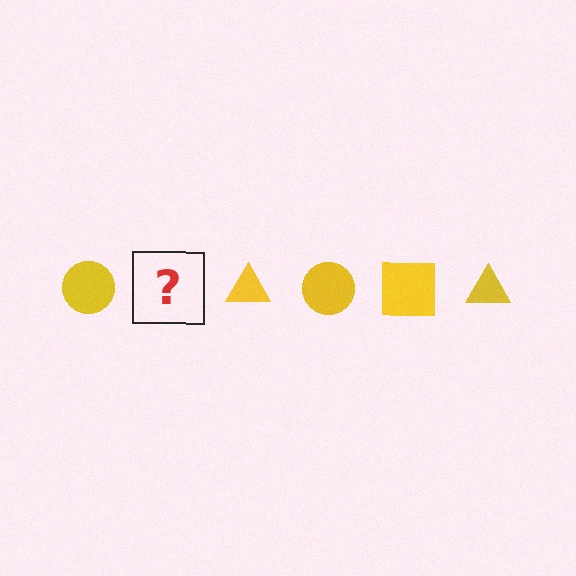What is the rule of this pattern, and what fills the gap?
The rule is that the pattern cycles through circle, square, triangle shapes in yellow. The gap should be filled with a yellow square.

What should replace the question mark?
The question mark should be replaced with a yellow square.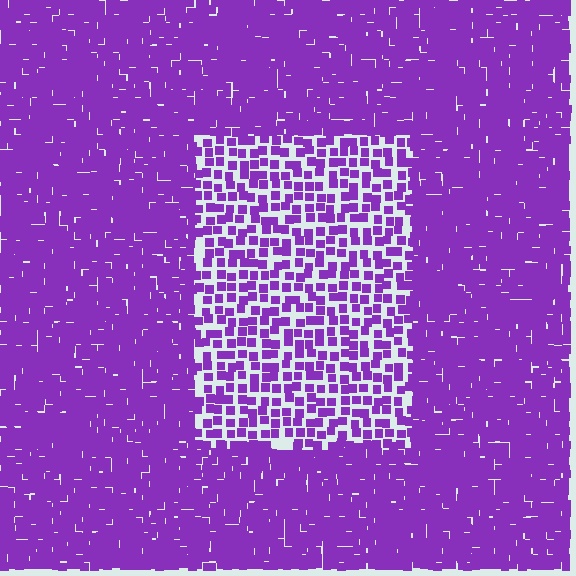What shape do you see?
I see a rectangle.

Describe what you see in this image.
The image contains small purple elements arranged at two different densities. A rectangle-shaped region is visible where the elements are less densely packed than the surrounding area.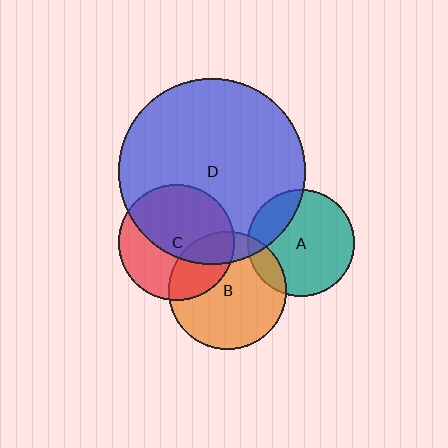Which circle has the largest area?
Circle D (blue).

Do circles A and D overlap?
Yes.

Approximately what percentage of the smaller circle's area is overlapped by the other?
Approximately 20%.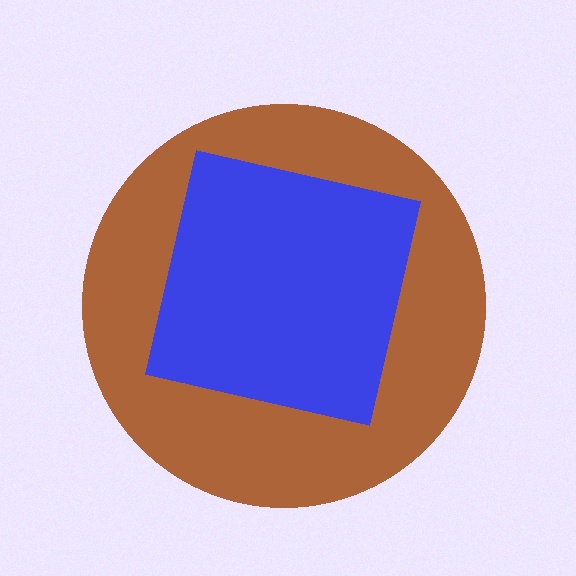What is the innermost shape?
The blue square.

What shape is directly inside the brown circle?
The blue square.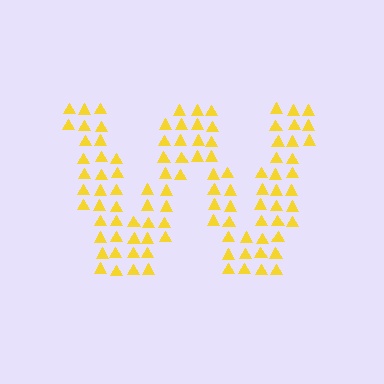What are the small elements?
The small elements are triangles.